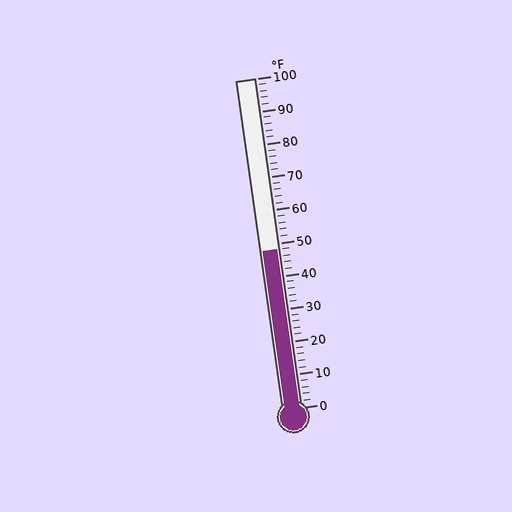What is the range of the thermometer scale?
The thermometer scale ranges from 0°F to 100°F.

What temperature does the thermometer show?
The thermometer shows approximately 48°F.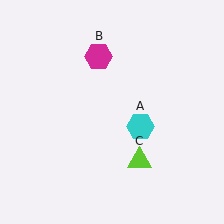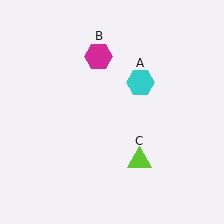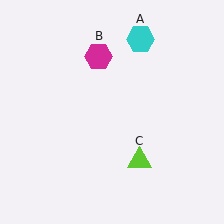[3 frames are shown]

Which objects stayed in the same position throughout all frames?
Magenta hexagon (object B) and lime triangle (object C) remained stationary.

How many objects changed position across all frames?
1 object changed position: cyan hexagon (object A).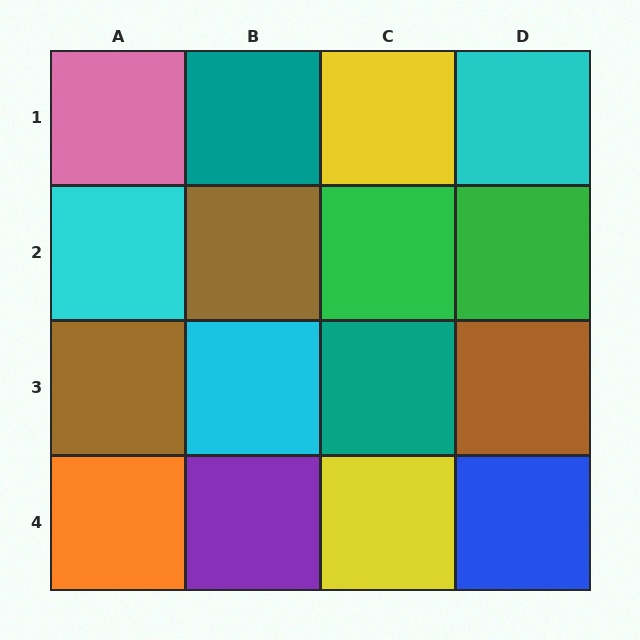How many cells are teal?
2 cells are teal.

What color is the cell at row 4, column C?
Yellow.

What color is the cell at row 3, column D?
Brown.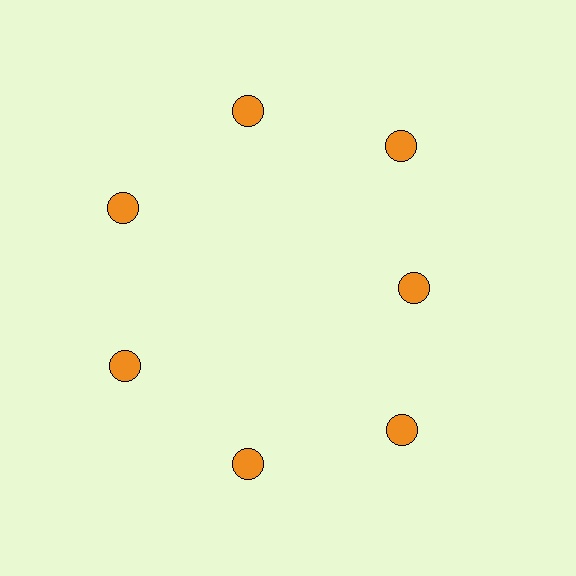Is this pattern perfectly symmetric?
No. The 7 orange circles are arranged in a ring, but one element near the 3 o'clock position is pulled inward toward the center, breaking the 7-fold rotational symmetry.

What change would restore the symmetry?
The symmetry would be restored by moving it outward, back onto the ring so that all 7 circles sit at equal angles and equal distance from the center.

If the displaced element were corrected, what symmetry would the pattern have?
It would have 7-fold rotational symmetry — the pattern would map onto itself every 51 degrees.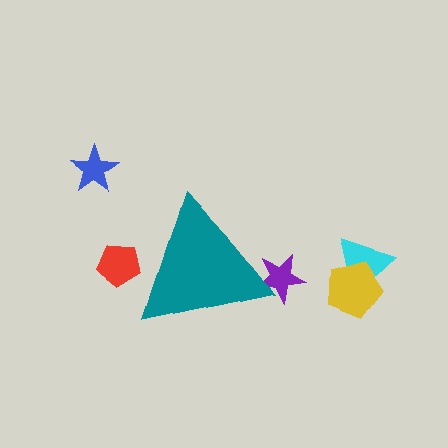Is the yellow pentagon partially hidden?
No, the yellow pentagon is fully visible.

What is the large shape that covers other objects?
A teal triangle.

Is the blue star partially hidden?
No, the blue star is fully visible.